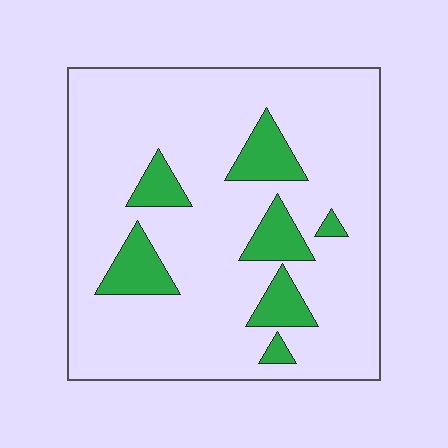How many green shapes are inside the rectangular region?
7.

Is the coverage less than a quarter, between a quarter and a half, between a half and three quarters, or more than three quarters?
Less than a quarter.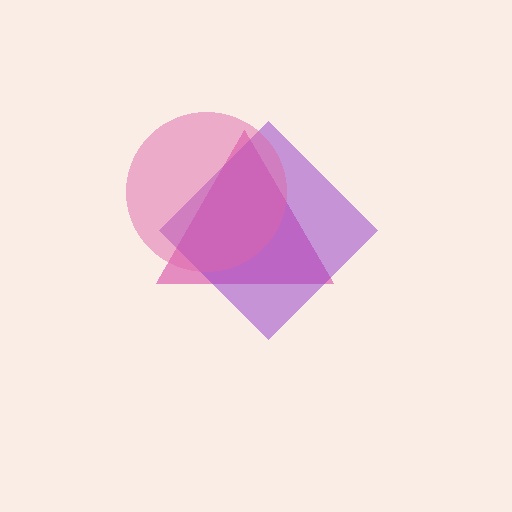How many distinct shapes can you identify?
There are 3 distinct shapes: a magenta triangle, a purple diamond, a pink circle.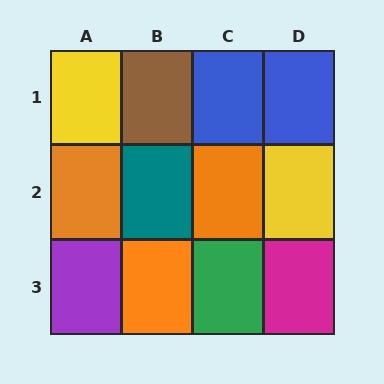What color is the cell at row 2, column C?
Orange.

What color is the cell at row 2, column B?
Teal.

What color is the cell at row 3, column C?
Green.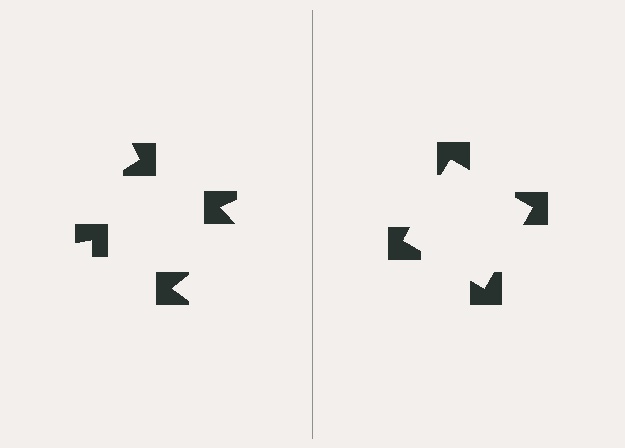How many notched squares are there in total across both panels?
8 — 4 on each side.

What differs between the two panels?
The notched squares are positioned identically on both sides; only the wedge orientations differ. On the right they align to a square; on the left they are misaligned.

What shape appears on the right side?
An illusory square.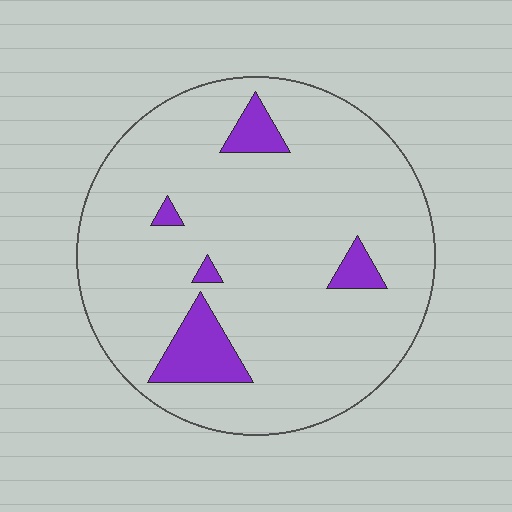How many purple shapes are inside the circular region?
5.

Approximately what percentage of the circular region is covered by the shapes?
Approximately 10%.